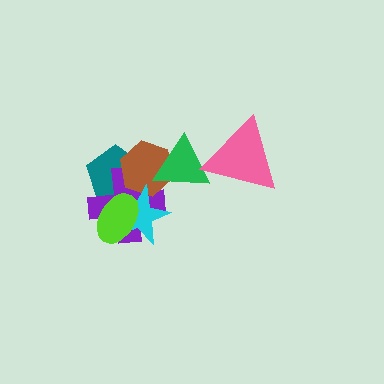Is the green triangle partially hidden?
Yes, it is partially covered by another shape.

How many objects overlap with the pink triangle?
1 object overlaps with the pink triangle.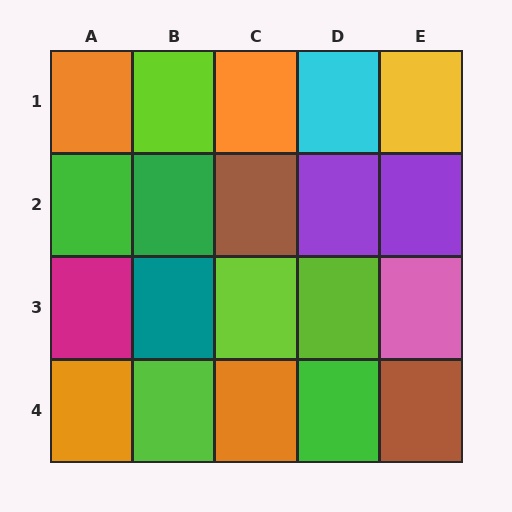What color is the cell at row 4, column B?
Lime.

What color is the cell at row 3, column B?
Teal.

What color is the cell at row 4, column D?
Green.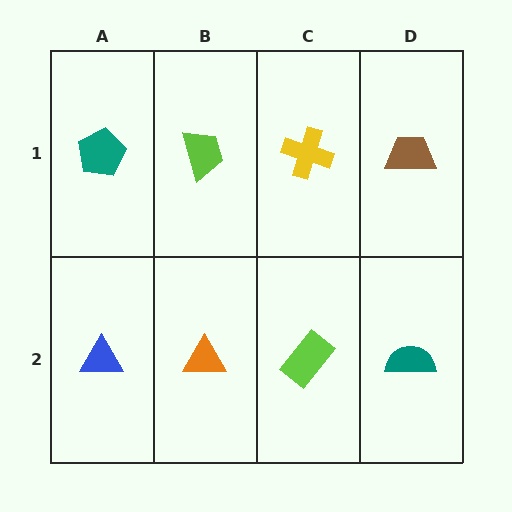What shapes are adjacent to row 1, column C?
A lime rectangle (row 2, column C), a lime trapezoid (row 1, column B), a brown trapezoid (row 1, column D).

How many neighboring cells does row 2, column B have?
3.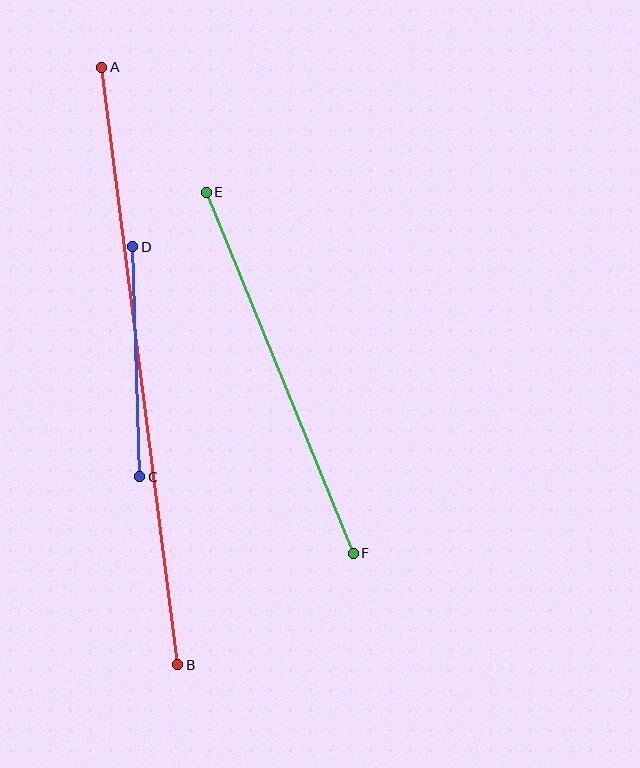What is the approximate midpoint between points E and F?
The midpoint is at approximately (280, 373) pixels.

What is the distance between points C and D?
The distance is approximately 230 pixels.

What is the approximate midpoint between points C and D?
The midpoint is at approximately (136, 362) pixels.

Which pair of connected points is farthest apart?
Points A and B are farthest apart.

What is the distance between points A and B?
The distance is approximately 603 pixels.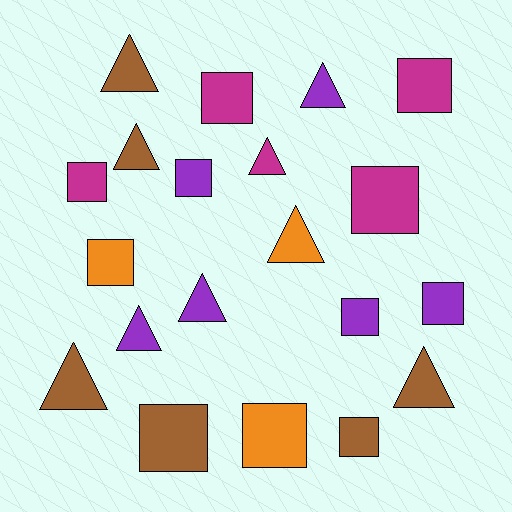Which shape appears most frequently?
Square, with 11 objects.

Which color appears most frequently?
Purple, with 6 objects.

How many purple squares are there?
There are 3 purple squares.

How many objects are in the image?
There are 20 objects.